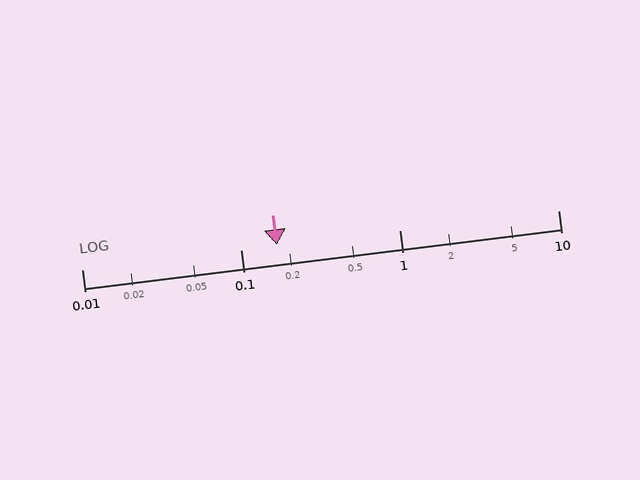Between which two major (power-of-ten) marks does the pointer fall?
The pointer is between 0.1 and 1.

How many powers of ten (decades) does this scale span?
The scale spans 3 decades, from 0.01 to 10.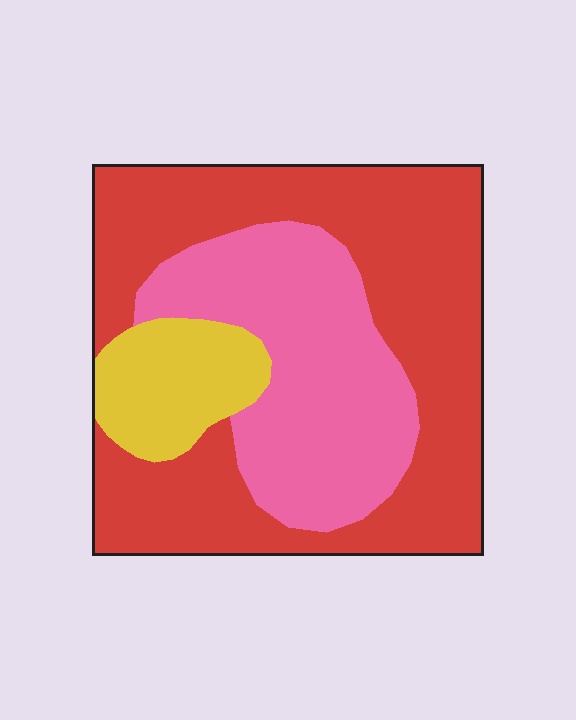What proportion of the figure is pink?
Pink covers around 30% of the figure.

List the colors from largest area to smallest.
From largest to smallest: red, pink, yellow.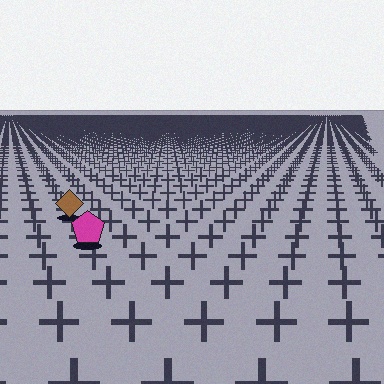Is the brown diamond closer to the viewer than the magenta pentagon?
No. The magenta pentagon is closer — you can tell from the texture gradient: the ground texture is coarser near it.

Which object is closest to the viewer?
The magenta pentagon is closest. The texture marks near it are larger and more spread out.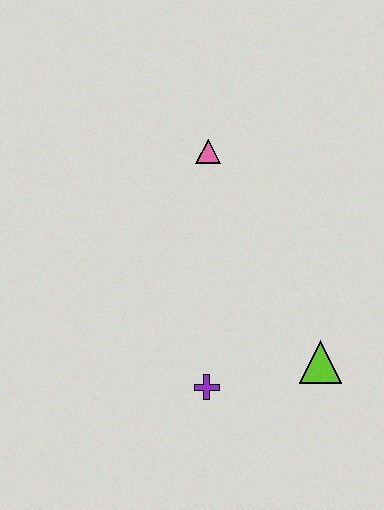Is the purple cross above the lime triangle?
No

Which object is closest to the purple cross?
The lime triangle is closest to the purple cross.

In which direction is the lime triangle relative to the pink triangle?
The lime triangle is below the pink triangle.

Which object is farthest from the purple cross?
The pink triangle is farthest from the purple cross.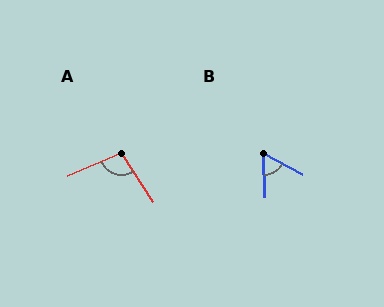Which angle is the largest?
A, at approximately 100 degrees.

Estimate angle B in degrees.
Approximately 59 degrees.